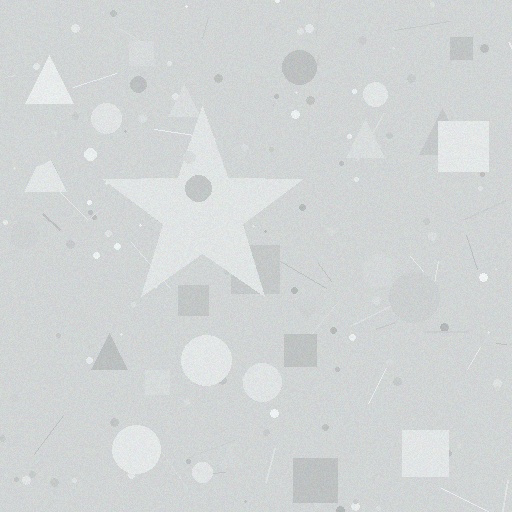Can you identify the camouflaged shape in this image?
The camouflaged shape is a star.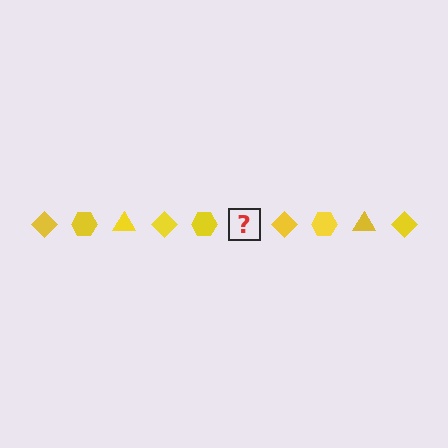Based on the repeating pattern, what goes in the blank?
The blank should be a yellow triangle.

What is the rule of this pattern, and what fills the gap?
The rule is that the pattern cycles through diamond, hexagon, triangle shapes in yellow. The gap should be filled with a yellow triangle.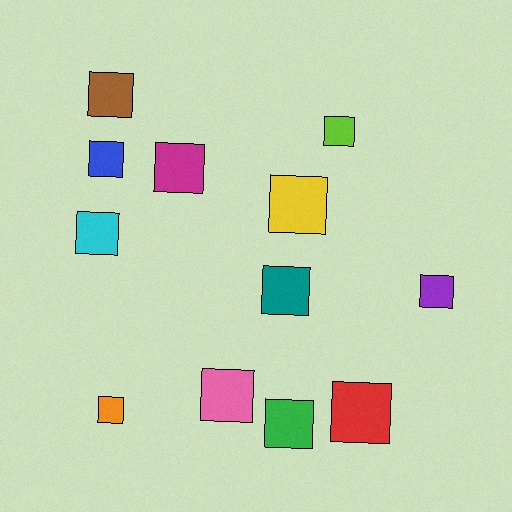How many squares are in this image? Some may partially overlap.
There are 12 squares.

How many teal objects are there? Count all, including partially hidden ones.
There is 1 teal object.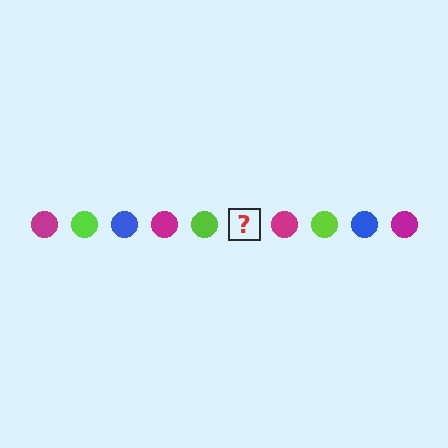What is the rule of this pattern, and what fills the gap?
The rule is that the pattern cycles through magenta, lime, blue circles. The gap should be filled with a blue circle.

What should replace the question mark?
The question mark should be replaced with a blue circle.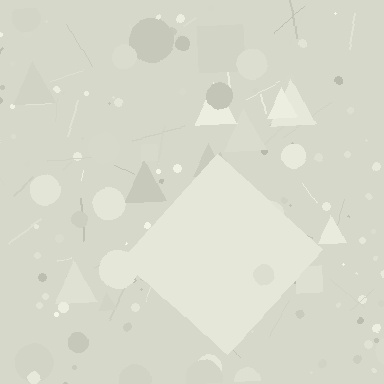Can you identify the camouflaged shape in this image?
The camouflaged shape is a diamond.